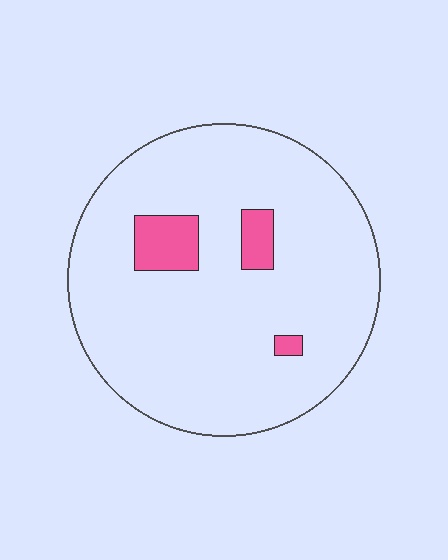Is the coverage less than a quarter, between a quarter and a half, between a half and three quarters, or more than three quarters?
Less than a quarter.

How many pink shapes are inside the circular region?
3.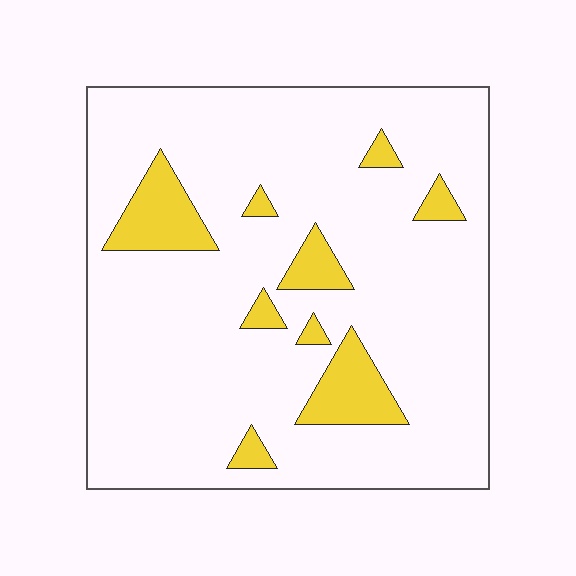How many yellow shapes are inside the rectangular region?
9.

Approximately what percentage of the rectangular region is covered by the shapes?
Approximately 15%.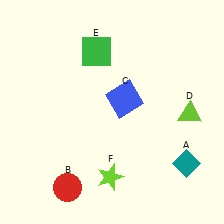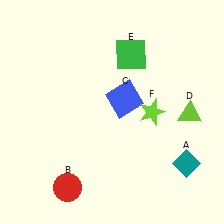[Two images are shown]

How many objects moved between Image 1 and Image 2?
2 objects moved between the two images.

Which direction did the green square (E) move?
The green square (E) moved right.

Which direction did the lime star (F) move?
The lime star (F) moved up.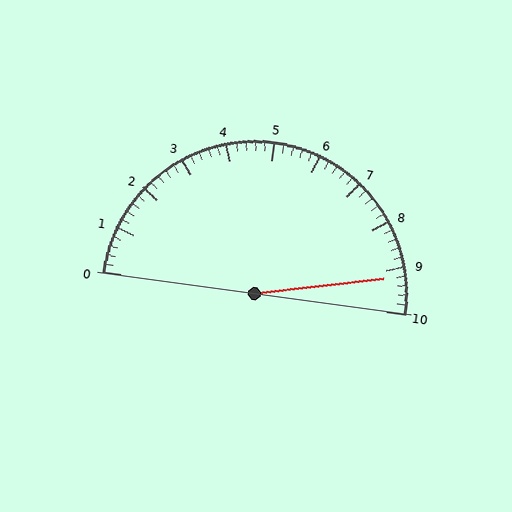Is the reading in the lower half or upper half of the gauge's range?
The reading is in the upper half of the range (0 to 10).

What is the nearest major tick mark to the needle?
The nearest major tick mark is 9.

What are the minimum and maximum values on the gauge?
The gauge ranges from 0 to 10.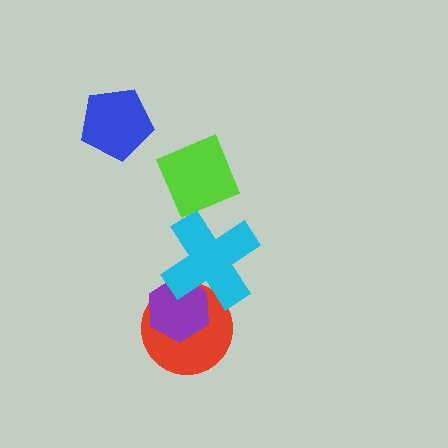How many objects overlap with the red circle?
2 objects overlap with the red circle.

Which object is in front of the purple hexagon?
The cyan cross is in front of the purple hexagon.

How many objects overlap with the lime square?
0 objects overlap with the lime square.